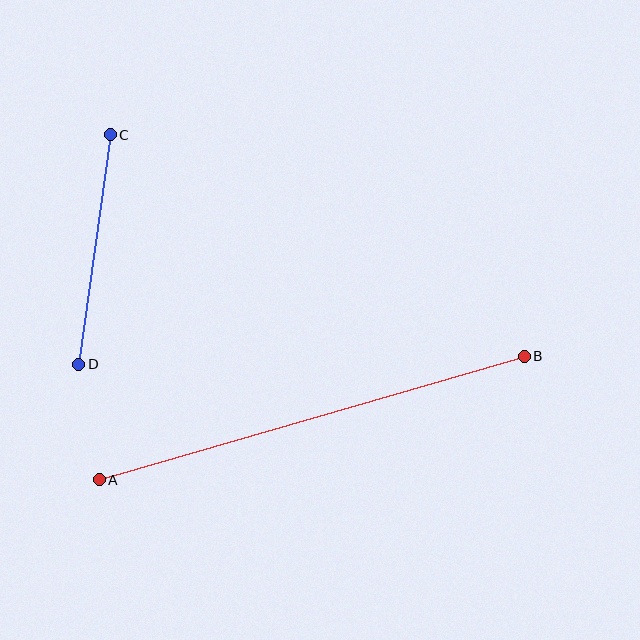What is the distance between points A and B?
The distance is approximately 443 pixels.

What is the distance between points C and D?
The distance is approximately 232 pixels.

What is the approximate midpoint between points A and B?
The midpoint is at approximately (312, 418) pixels.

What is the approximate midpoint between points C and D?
The midpoint is at approximately (95, 249) pixels.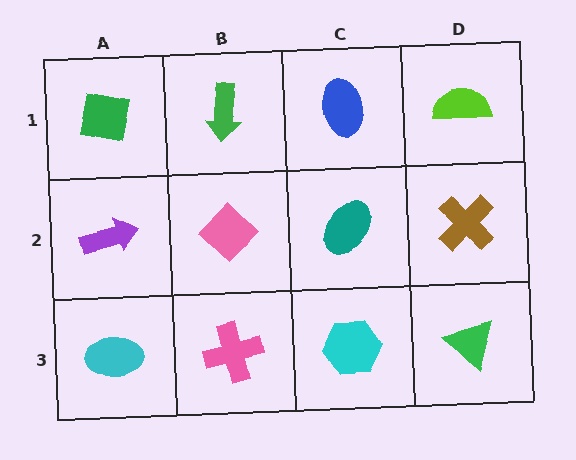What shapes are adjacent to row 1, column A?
A purple arrow (row 2, column A), a green arrow (row 1, column B).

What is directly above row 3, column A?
A purple arrow.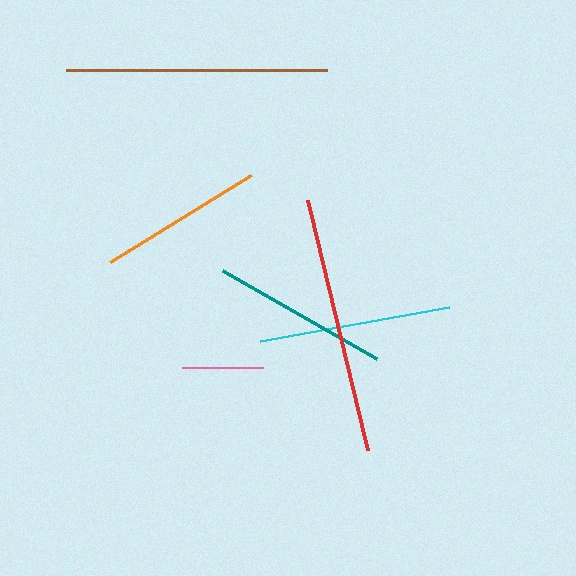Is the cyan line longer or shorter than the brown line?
The brown line is longer than the cyan line.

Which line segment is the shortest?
The pink line is the shortest at approximately 82 pixels.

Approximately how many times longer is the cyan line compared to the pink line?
The cyan line is approximately 2.3 times the length of the pink line.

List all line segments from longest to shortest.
From longest to shortest: brown, red, cyan, teal, orange, pink.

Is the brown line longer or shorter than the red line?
The brown line is longer than the red line.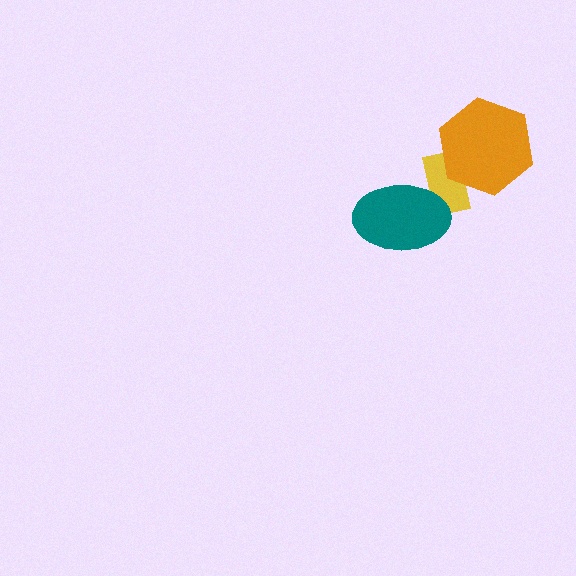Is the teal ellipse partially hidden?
No, no other shape covers it.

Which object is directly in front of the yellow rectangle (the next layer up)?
The orange hexagon is directly in front of the yellow rectangle.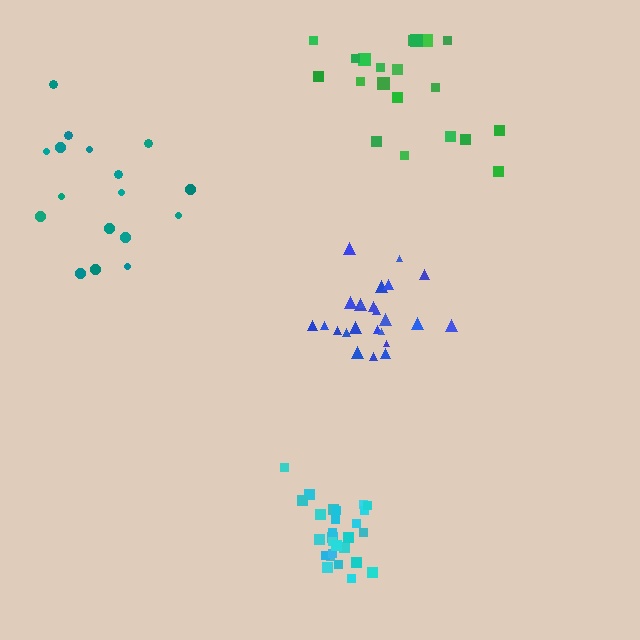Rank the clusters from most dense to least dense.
cyan, blue, teal, green.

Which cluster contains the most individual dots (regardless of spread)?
Cyan (27).